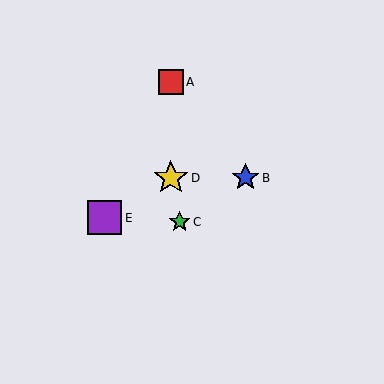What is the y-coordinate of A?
Object A is at y≈82.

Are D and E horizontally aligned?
No, D is at y≈178 and E is at y≈218.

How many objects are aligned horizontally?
2 objects (B, D) are aligned horizontally.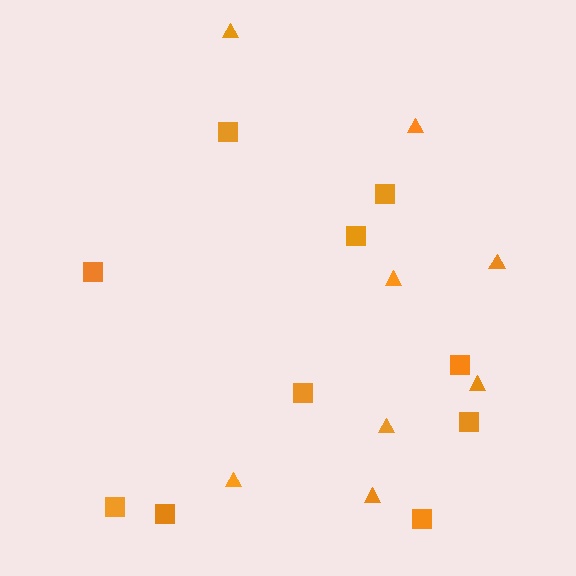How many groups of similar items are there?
There are 2 groups: one group of squares (10) and one group of triangles (8).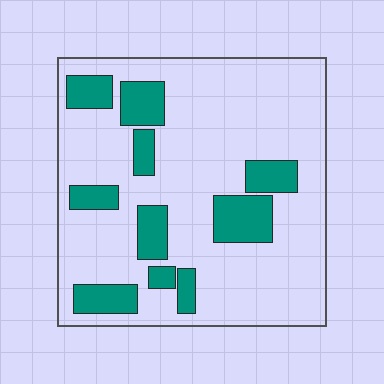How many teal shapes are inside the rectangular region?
10.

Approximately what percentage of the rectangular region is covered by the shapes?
Approximately 20%.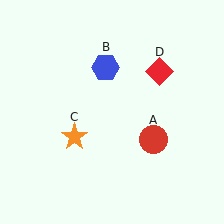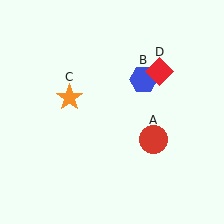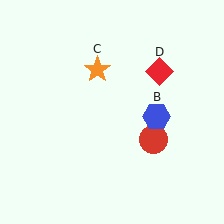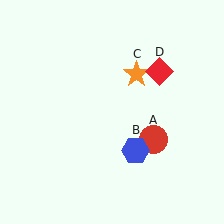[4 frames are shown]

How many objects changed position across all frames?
2 objects changed position: blue hexagon (object B), orange star (object C).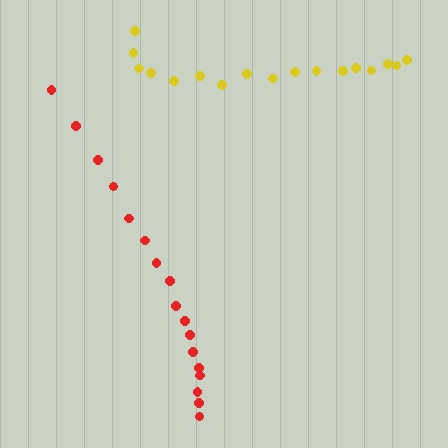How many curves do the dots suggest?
There are 2 distinct paths.